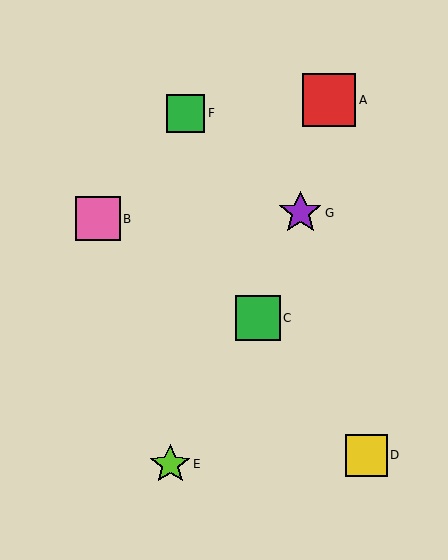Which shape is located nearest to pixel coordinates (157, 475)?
The lime star (labeled E) at (170, 464) is nearest to that location.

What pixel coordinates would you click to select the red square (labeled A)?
Click at (329, 100) to select the red square A.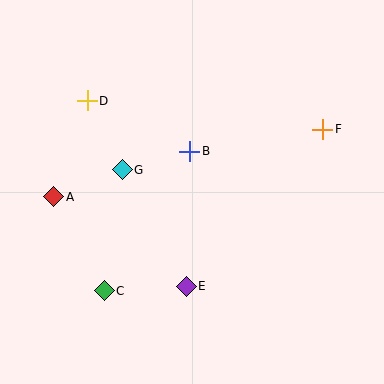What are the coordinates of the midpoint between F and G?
The midpoint between F and G is at (222, 150).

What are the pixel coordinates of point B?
Point B is at (190, 151).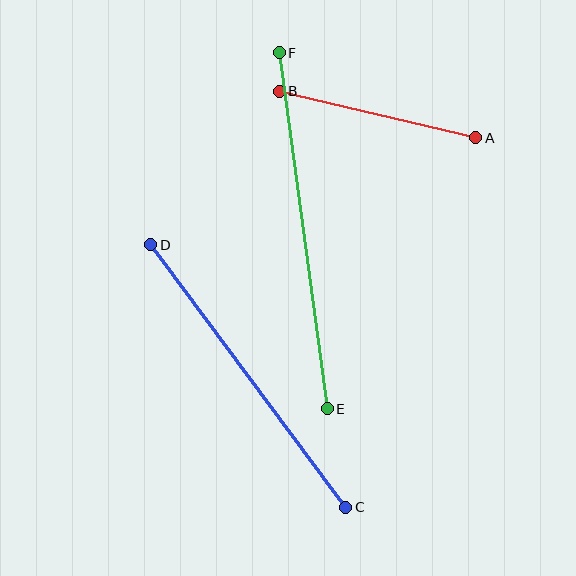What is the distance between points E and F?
The distance is approximately 359 pixels.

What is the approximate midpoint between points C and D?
The midpoint is at approximately (248, 376) pixels.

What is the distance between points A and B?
The distance is approximately 202 pixels.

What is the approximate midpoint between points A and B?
The midpoint is at approximately (377, 114) pixels.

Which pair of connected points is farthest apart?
Points E and F are farthest apart.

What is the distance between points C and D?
The distance is approximately 327 pixels.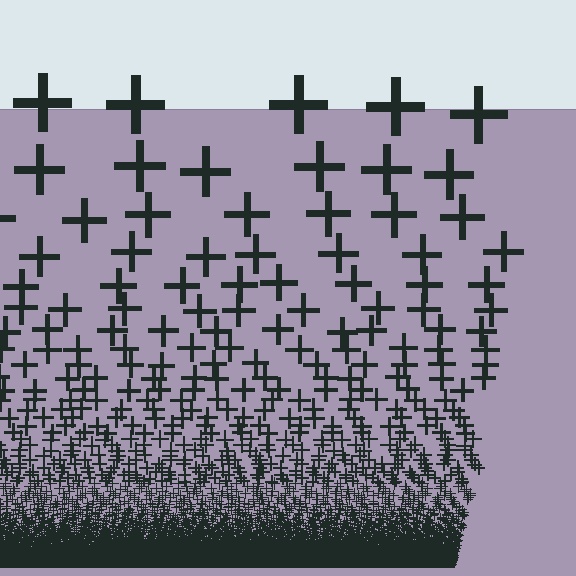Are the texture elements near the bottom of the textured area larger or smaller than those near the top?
Smaller. The gradient is inverted — elements near the bottom are smaller and denser.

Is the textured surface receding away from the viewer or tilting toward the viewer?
The surface appears to tilt toward the viewer. Texture elements get larger and sparser toward the top.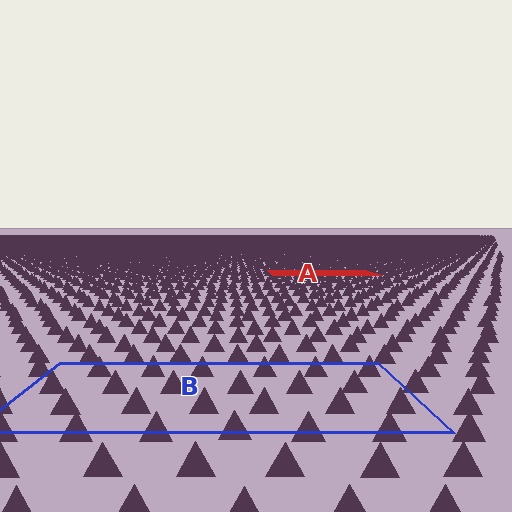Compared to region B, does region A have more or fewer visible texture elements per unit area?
Region A has more texture elements per unit area — they are packed more densely because it is farther away.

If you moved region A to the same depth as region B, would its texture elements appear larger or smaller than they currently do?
They would appear larger. At a closer depth, the same texture elements are projected at a bigger on-screen size.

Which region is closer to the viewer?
Region B is closer. The texture elements there are larger and more spread out.